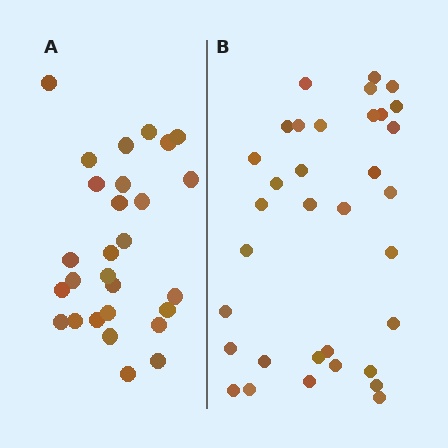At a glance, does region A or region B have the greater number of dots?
Region B (the right region) has more dots.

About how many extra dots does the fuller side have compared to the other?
Region B has about 6 more dots than region A.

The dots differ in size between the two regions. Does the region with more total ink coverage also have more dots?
No. Region A has more total ink coverage because its dots are larger, but region B actually contains more individual dots. Total area can be misleading — the number of items is what matters here.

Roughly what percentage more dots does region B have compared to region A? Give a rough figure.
About 20% more.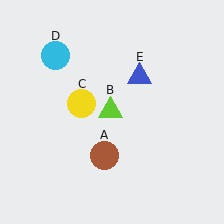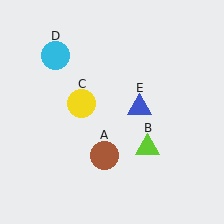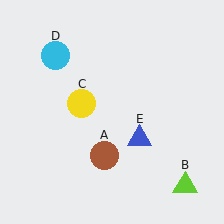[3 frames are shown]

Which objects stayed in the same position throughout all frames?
Brown circle (object A) and yellow circle (object C) and cyan circle (object D) remained stationary.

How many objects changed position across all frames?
2 objects changed position: lime triangle (object B), blue triangle (object E).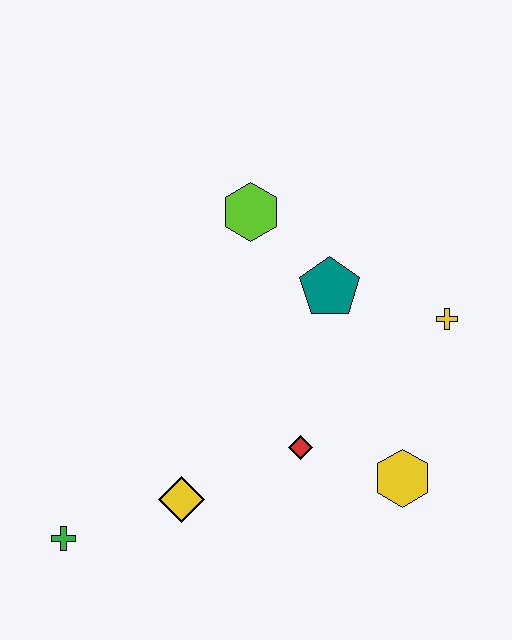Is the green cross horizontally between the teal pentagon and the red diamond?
No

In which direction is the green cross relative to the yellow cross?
The green cross is to the left of the yellow cross.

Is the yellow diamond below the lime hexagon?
Yes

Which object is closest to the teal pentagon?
The lime hexagon is closest to the teal pentagon.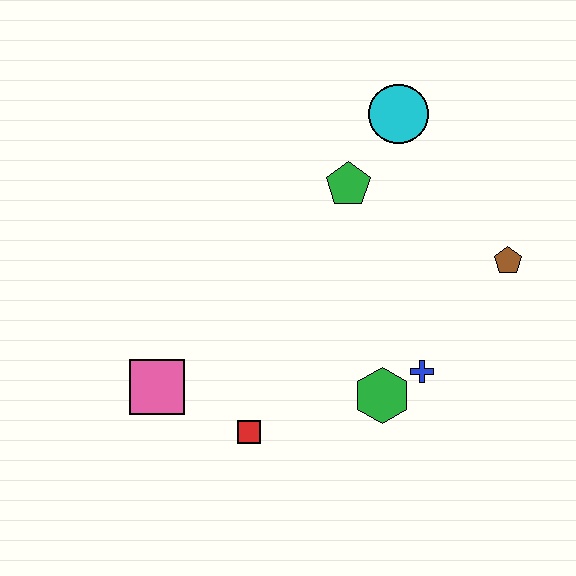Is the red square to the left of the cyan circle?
Yes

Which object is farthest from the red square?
The cyan circle is farthest from the red square.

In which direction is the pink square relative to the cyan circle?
The pink square is below the cyan circle.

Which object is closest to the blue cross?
The green hexagon is closest to the blue cross.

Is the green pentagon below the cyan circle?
Yes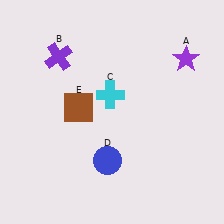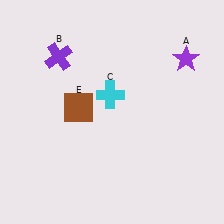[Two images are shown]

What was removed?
The blue circle (D) was removed in Image 2.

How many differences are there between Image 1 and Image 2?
There is 1 difference between the two images.